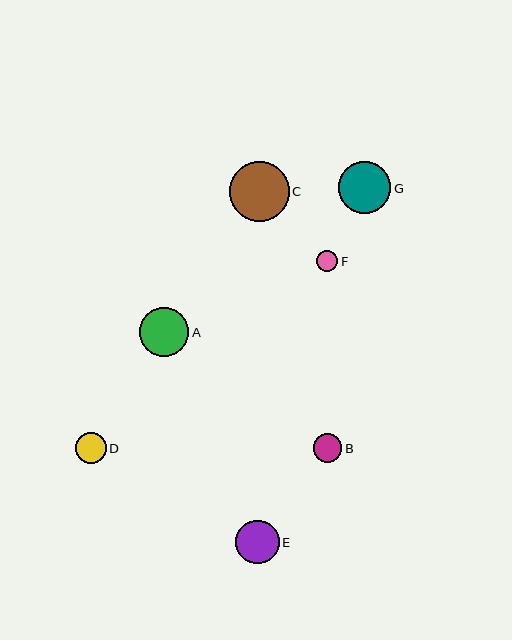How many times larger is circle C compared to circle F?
Circle C is approximately 2.8 times the size of circle F.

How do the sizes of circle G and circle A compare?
Circle G and circle A are approximately the same size.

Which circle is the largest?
Circle C is the largest with a size of approximately 60 pixels.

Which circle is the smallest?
Circle F is the smallest with a size of approximately 21 pixels.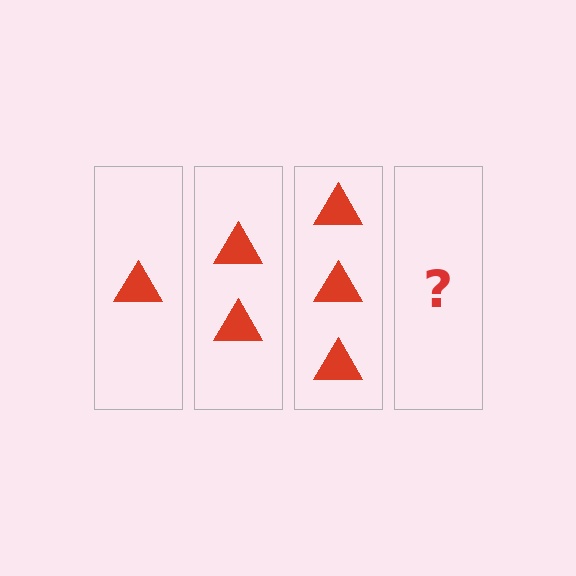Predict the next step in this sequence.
The next step is 4 triangles.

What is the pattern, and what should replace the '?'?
The pattern is that each step adds one more triangle. The '?' should be 4 triangles.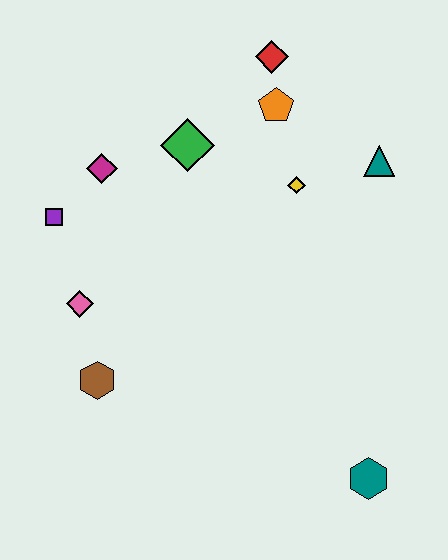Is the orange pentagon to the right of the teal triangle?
No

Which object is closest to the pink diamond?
The brown hexagon is closest to the pink diamond.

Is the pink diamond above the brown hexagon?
Yes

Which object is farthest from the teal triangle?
The brown hexagon is farthest from the teal triangle.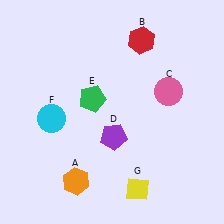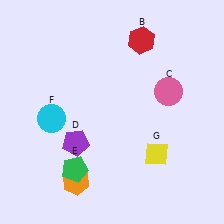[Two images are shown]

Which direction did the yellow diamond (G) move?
The yellow diamond (G) moved up.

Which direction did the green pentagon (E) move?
The green pentagon (E) moved down.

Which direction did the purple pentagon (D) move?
The purple pentagon (D) moved left.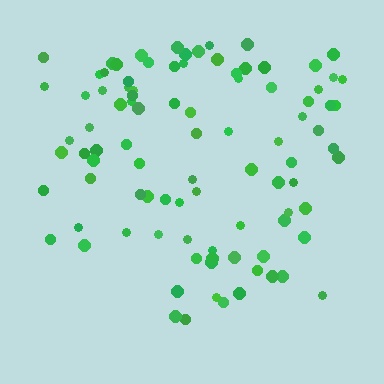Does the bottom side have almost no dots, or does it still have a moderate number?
Still a moderate number, just noticeably fewer than the top.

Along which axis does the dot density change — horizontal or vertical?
Vertical.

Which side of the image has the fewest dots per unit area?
The bottom.